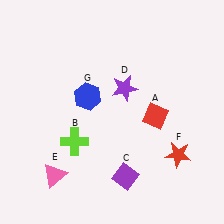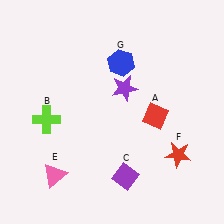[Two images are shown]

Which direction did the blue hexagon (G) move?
The blue hexagon (G) moved up.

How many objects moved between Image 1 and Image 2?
2 objects moved between the two images.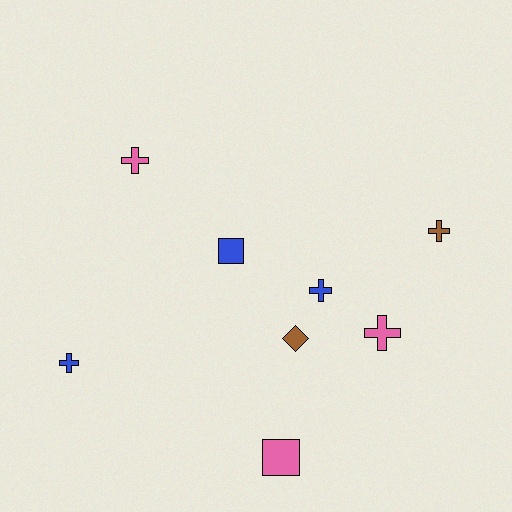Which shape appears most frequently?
Cross, with 5 objects.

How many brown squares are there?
There are no brown squares.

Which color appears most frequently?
Blue, with 3 objects.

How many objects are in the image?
There are 8 objects.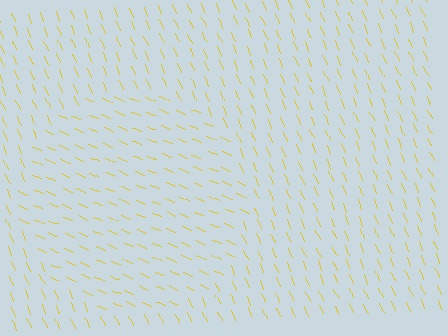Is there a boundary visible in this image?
Yes, there is a texture boundary formed by a change in line orientation.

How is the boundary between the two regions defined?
The boundary is defined purely by a change in line orientation (approximately 45 degrees difference). All lines are the same color and thickness.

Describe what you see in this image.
The image is filled with small yellow line segments. A circle region in the image has lines oriented differently from the surrounding lines, creating a visible texture boundary.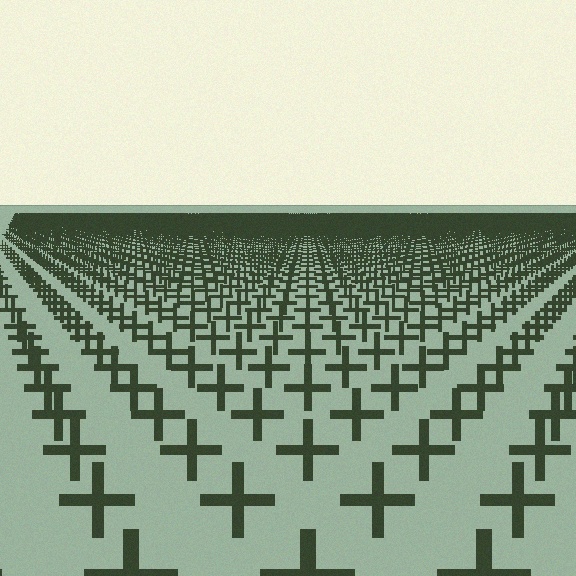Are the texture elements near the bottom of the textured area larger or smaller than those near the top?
Larger. Near the bottom, elements are closer to the viewer and appear at a bigger on-screen size.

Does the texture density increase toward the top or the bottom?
Density increases toward the top.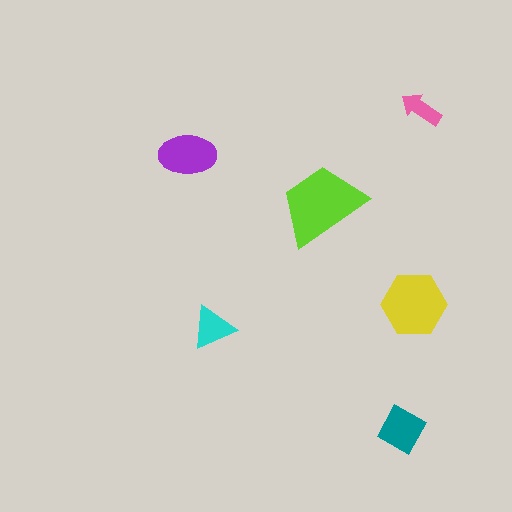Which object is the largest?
The lime trapezoid.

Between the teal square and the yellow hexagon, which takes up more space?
The yellow hexagon.